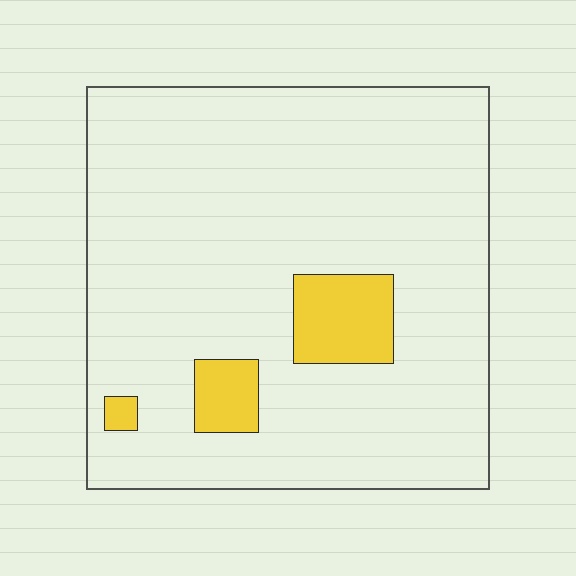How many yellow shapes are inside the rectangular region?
3.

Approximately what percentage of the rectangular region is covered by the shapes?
Approximately 10%.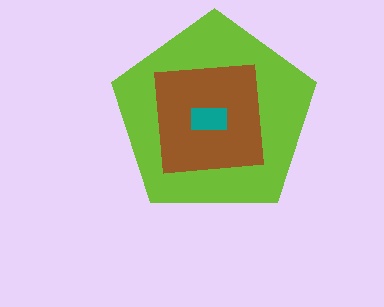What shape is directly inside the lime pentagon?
The brown square.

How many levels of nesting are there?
3.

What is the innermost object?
The teal rectangle.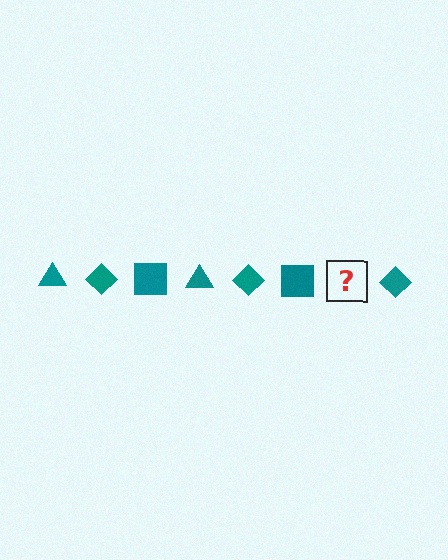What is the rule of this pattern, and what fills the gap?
The rule is that the pattern cycles through triangle, diamond, square shapes in teal. The gap should be filled with a teal triangle.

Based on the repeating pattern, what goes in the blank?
The blank should be a teal triangle.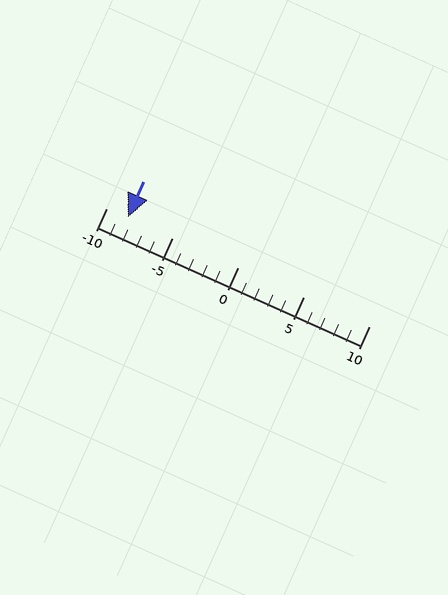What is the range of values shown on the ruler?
The ruler shows values from -10 to 10.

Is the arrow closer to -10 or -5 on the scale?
The arrow is closer to -10.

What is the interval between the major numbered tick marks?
The major tick marks are spaced 5 units apart.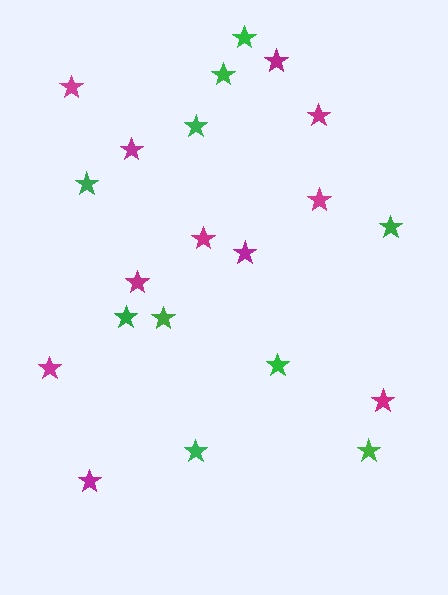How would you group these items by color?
There are 2 groups: one group of magenta stars (11) and one group of green stars (10).